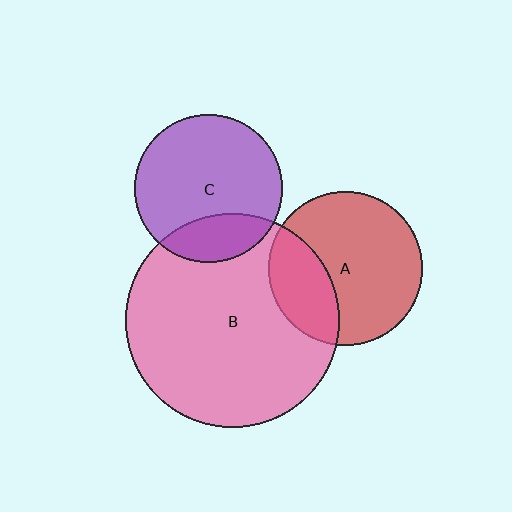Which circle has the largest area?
Circle B (pink).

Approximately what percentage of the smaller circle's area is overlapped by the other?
Approximately 20%.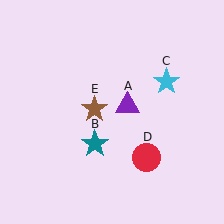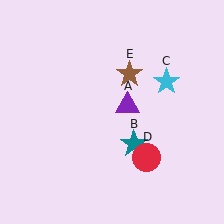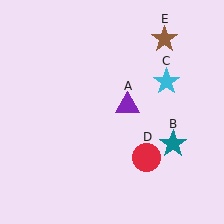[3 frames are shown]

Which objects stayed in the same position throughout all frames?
Purple triangle (object A) and cyan star (object C) and red circle (object D) remained stationary.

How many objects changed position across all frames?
2 objects changed position: teal star (object B), brown star (object E).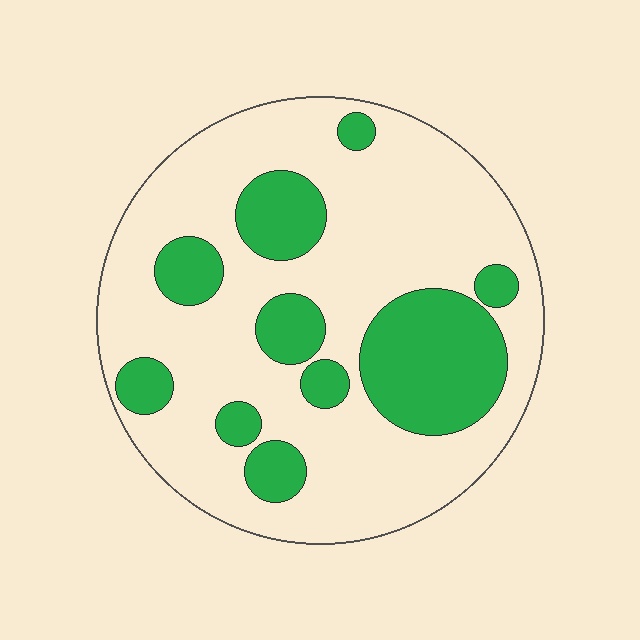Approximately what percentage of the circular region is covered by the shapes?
Approximately 30%.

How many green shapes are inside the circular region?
10.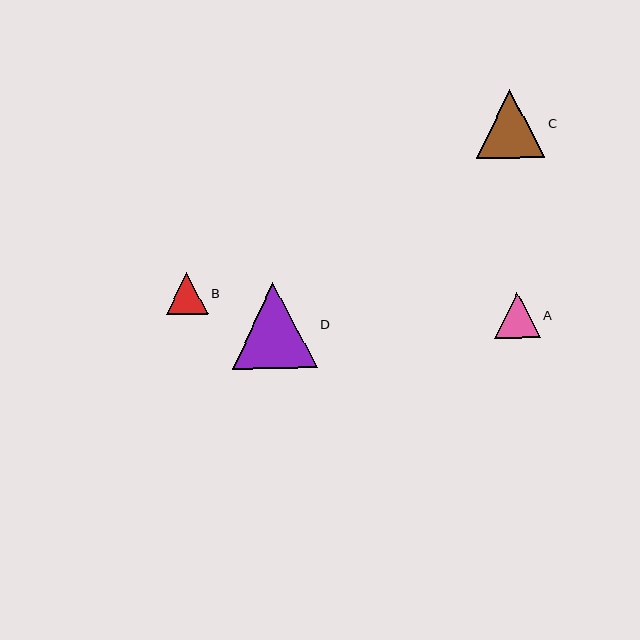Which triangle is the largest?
Triangle D is the largest with a size of approximately 86 pixels.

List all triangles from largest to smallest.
From largest to smallest: D, C, A, B.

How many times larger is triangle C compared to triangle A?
Triangle C is approximately 1.5 times the size of triangle A.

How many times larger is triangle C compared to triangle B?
Triangle C is approximately 1.6 times the size of triangle B.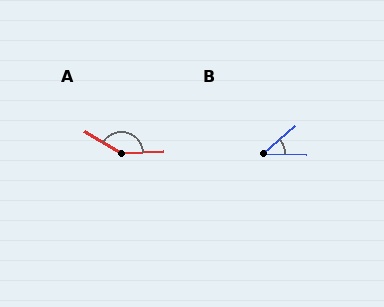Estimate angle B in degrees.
Approximately 42 degrees.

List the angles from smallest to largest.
B (42°), A (147°).